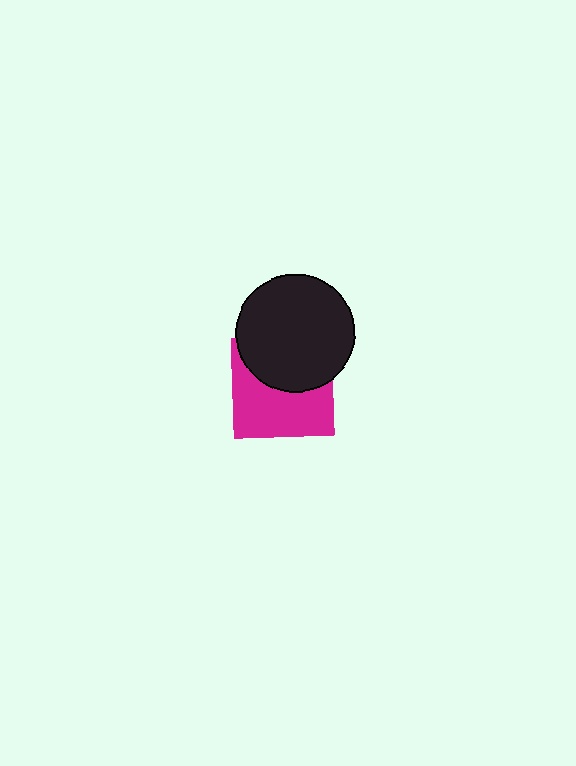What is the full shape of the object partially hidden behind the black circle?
The partially hidden object is a magenta square.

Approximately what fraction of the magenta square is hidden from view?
Roughly 45% of the magenta square is hidden behind the black circle.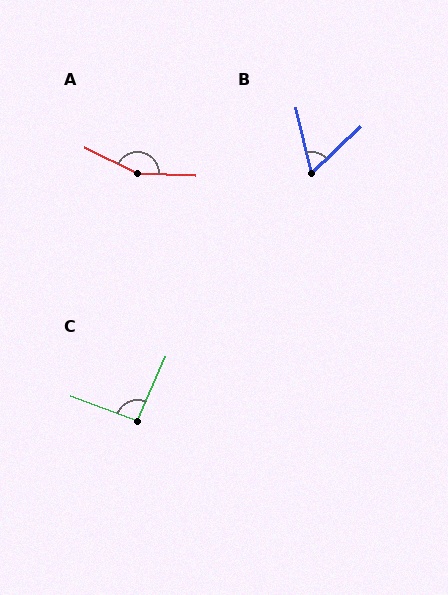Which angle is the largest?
A, at approximately 156 degrees.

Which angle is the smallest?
B, at approximately 60 degrees.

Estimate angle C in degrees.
Approximately 94 degrees.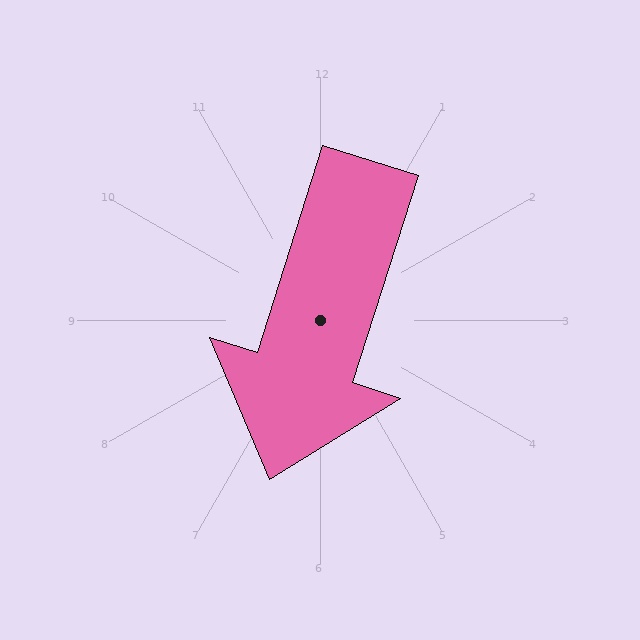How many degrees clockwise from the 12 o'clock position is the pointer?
Approximately 197 degrees.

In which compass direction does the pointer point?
South.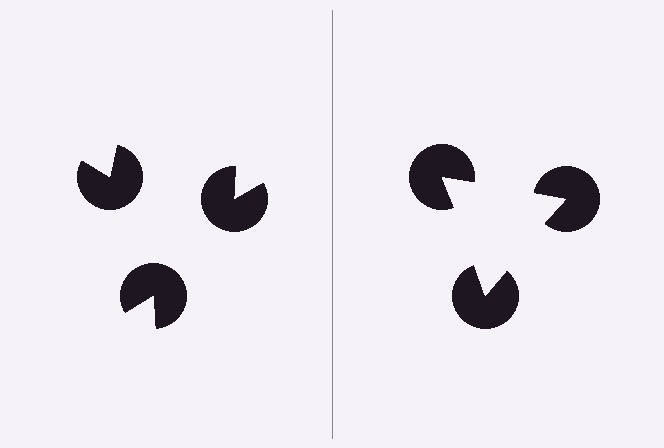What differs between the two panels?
The pac-man discs are positioned identically on both sides; only the wedge orientations differ. On the right they align to a triangle; on the left they are misaligned.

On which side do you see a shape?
An illusory triangle appears on the right side. On the left side the wedge cuts are rotated, so no coherent shape forms.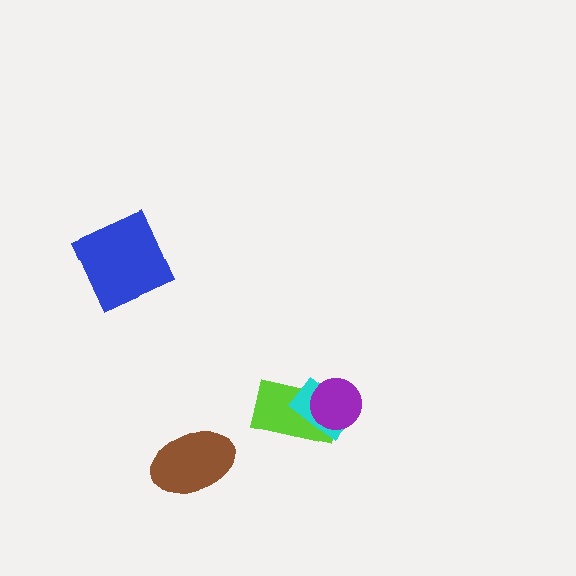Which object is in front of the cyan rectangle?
The purple circle is in front of the cyan rectangle.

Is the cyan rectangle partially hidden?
Yes, it is partially covered by another shape.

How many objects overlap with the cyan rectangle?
2 objects overlap with the cyan rectangle.